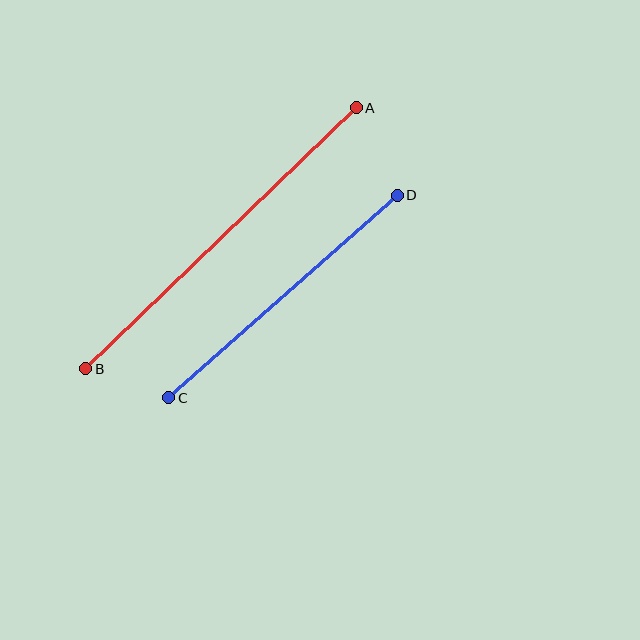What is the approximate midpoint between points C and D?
The midpoint is at approximately (283, 297) pixels.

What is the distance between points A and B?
The distance is approximately 376 pixels.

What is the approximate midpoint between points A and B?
The midpoint is at approximately (221, 238) pixels.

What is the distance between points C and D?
The distance is approximately 305 pixels.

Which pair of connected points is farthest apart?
Points A and B are farthest apart.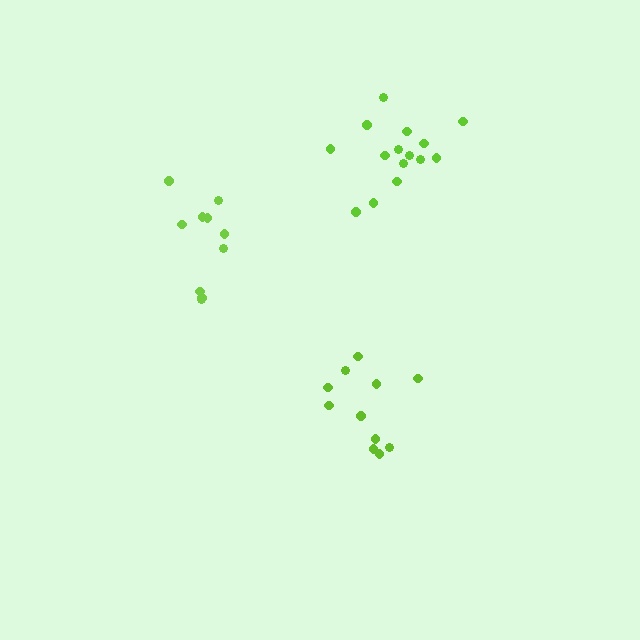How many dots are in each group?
Group 1: 11 dots, Group 2: 10 dots, Group 3: 15 dots (36 total).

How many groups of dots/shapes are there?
There are 3 groups.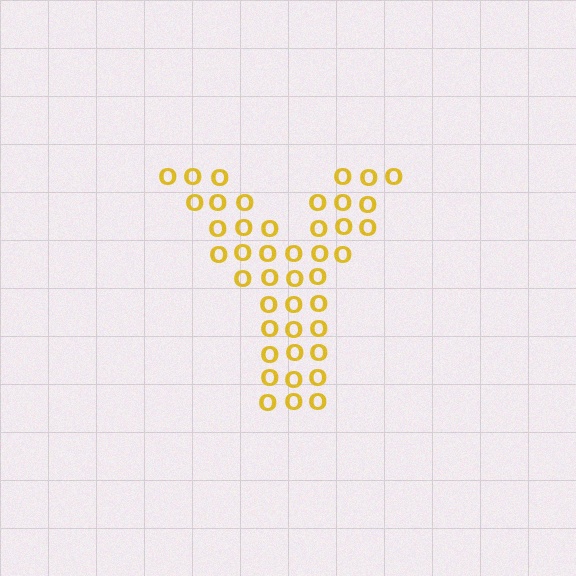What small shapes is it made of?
It is made of small letter O's.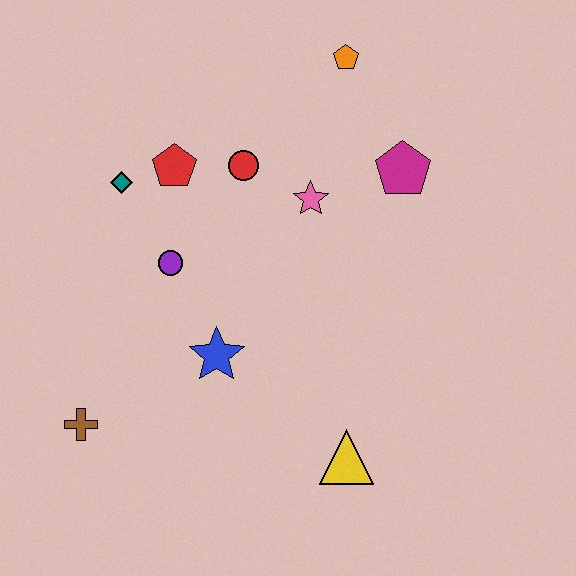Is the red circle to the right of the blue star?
Yes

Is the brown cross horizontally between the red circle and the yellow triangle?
No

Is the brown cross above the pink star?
No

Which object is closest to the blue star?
The purple circle is closest to the blue star.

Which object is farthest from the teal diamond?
The yellow triangle is farthest from the teal diamond.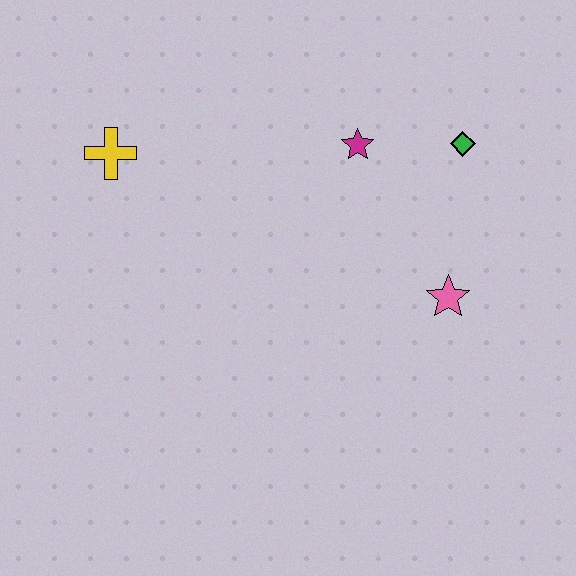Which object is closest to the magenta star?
The green diamond is closest to the magenta star.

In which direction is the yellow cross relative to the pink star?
The yellow cross is to the left of the pink star.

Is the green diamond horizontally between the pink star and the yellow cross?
No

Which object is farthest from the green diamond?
The yellow cross is farthest from the green diamond.